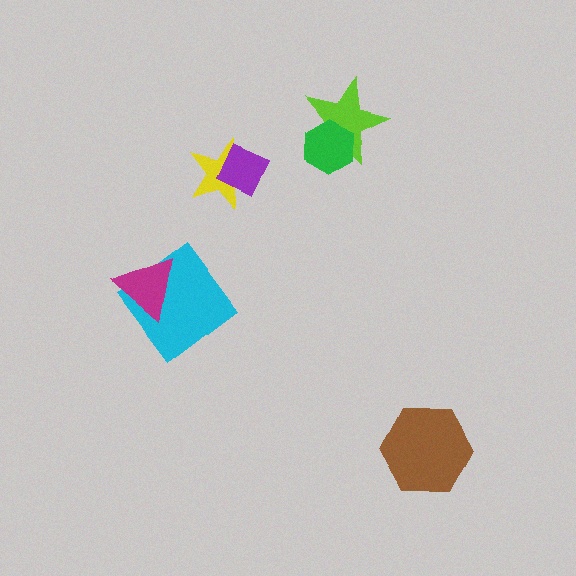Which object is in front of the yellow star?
The purple diamond is in front of the yellow star.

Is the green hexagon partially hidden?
No, no other shape covers it.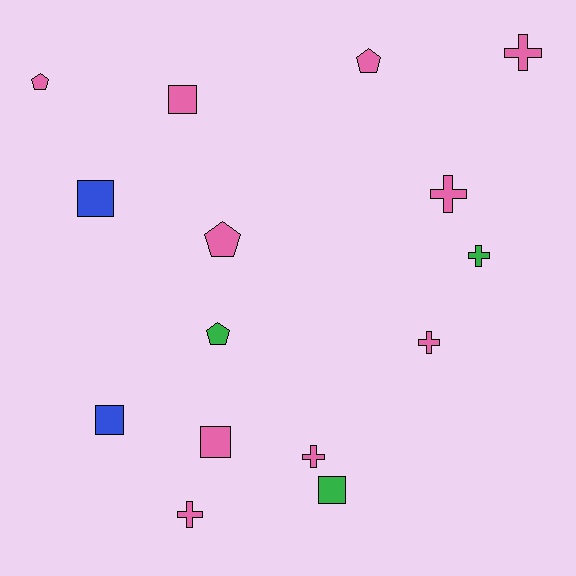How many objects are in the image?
There are 15 objects.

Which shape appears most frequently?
Cross, with 6 objects.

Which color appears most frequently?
Pink, with 10 objects.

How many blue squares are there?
There are 2 blue squares.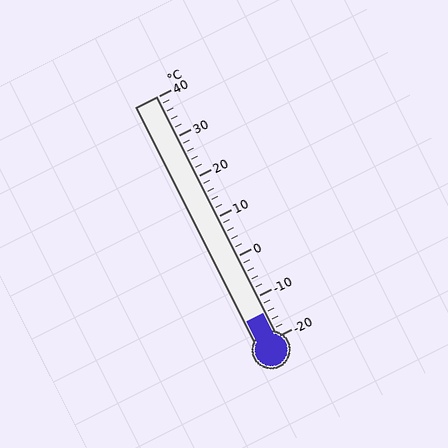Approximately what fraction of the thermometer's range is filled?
The thermometer is filled to approximately 10% of its range.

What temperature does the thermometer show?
The thermometer shows approximately -14°C.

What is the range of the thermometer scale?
The thermometer scale ranges from -20°C to 40°C.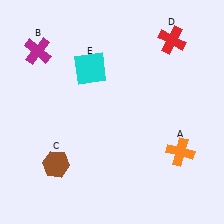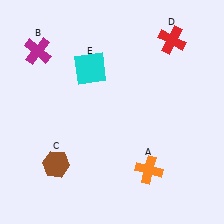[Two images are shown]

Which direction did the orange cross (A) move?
The orange cross (A) moved left.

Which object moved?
The orange cross (A) moved left.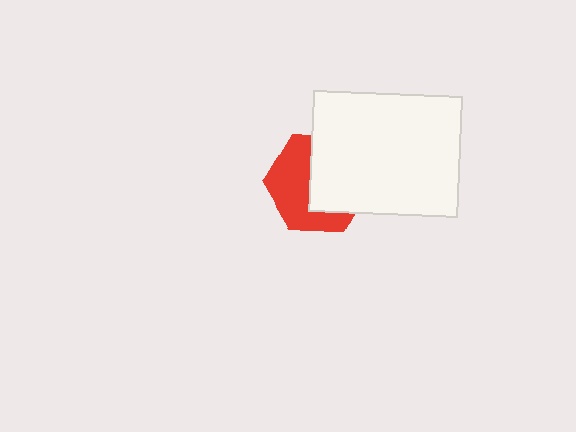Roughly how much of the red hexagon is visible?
About half of it is visible (roughly 48%).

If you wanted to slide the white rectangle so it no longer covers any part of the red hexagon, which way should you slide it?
Slide it toward the upper-right — that is the most direct way to separate the two shapes.